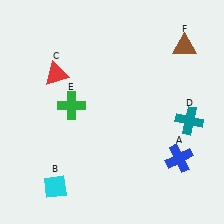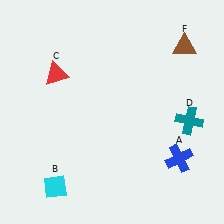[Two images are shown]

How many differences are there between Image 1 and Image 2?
There is 1 difference between the two images.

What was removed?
The green cross (E) was removed in Image 2.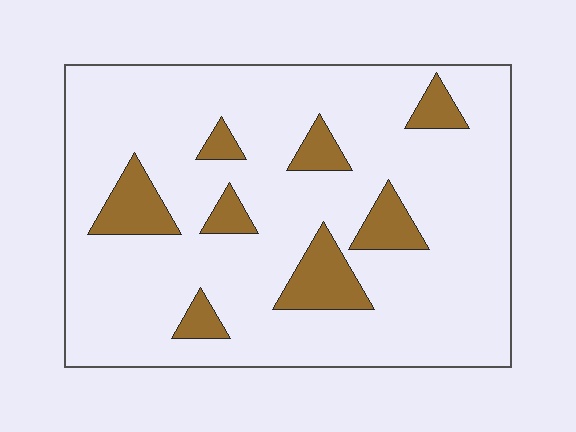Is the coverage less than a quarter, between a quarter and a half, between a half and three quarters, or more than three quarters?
Less than a quarter.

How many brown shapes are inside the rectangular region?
8.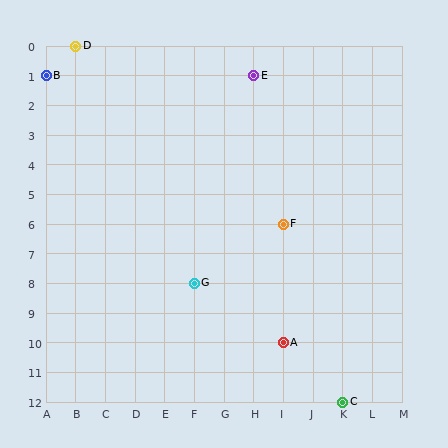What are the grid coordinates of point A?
Point A is at grid coordinates (I, 10).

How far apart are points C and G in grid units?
Points C and G are 5 columns and 4 rows apart (about 6.4 grid units diagonally).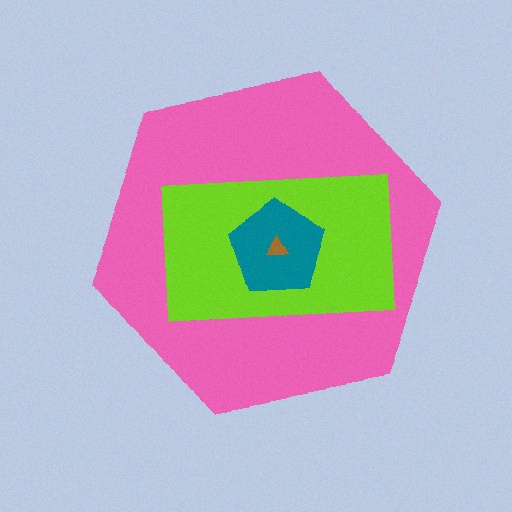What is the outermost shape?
The pink hexagon.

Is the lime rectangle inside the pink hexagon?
Yes.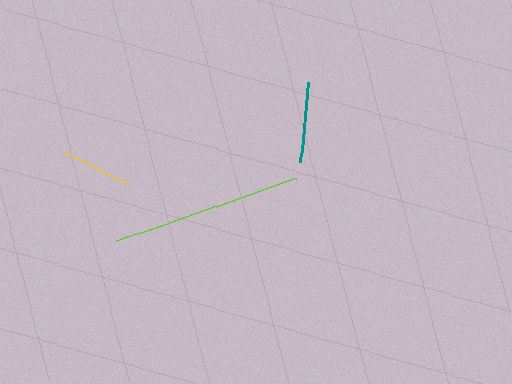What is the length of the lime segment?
The lime segment is approximately 191 pixels long.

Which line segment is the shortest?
The yellow line is the shortest at approximately 73 pixels.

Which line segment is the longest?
The lime line is the longest at approximately 191 pixels.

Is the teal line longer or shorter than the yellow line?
The teal line is longer than the yellow line.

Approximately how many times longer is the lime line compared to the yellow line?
The lime line is approximately 2.6 times the length of the yellow line.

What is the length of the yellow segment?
The yellow segment is approximately 73 pixels long.